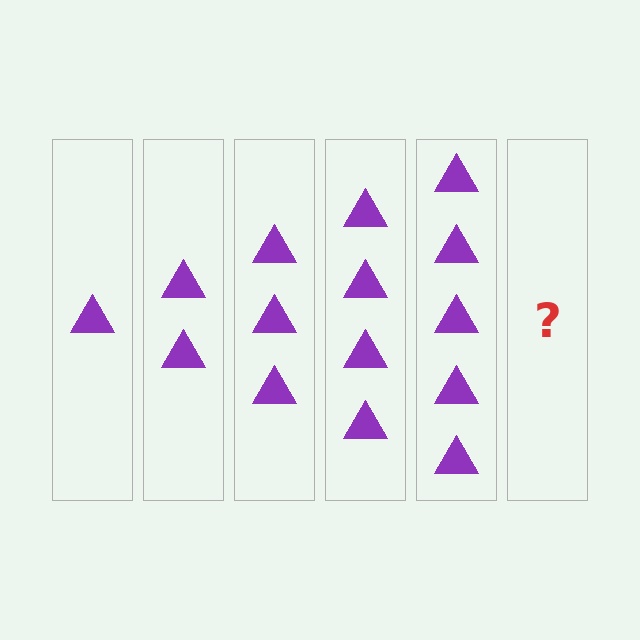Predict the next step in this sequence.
The next step is 6 triangles.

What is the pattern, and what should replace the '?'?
The pattern is that each step adds one more triangle. The '?' should be 6 triangles.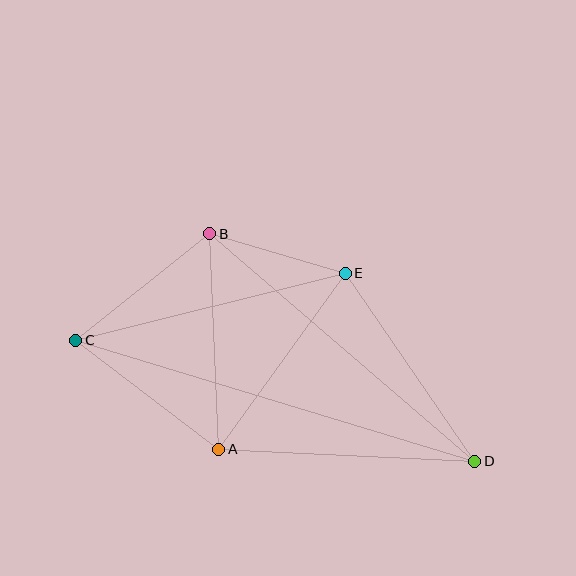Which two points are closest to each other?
Points B and E are closest to each other.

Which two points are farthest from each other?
Points C and D are farthest from each other.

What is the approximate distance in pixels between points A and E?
The distance between A and E is approximately 217 pixels.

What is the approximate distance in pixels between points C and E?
The distance between C and E is approximately 278 pixels.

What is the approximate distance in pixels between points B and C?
The distance between B and C is approximately 171 pixels.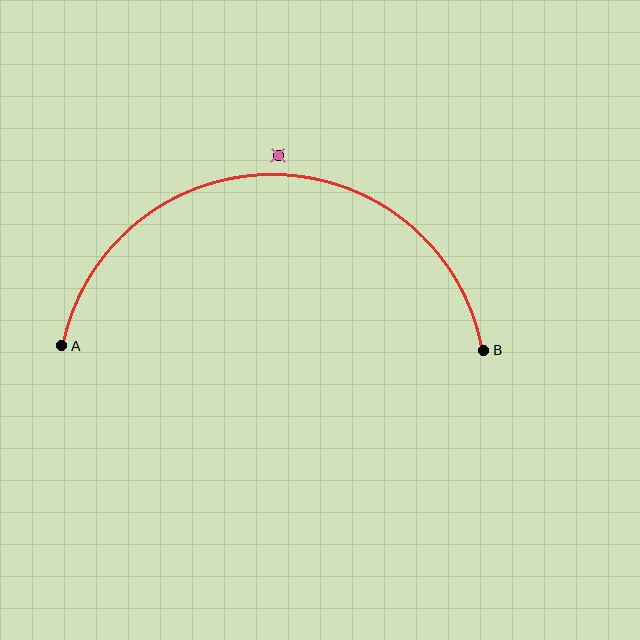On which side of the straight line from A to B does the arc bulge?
The arc bulges above the straight line connecting A and B.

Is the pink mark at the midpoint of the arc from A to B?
No — the pink mark does not lie on the arc at all. It sits slightly outside the curve.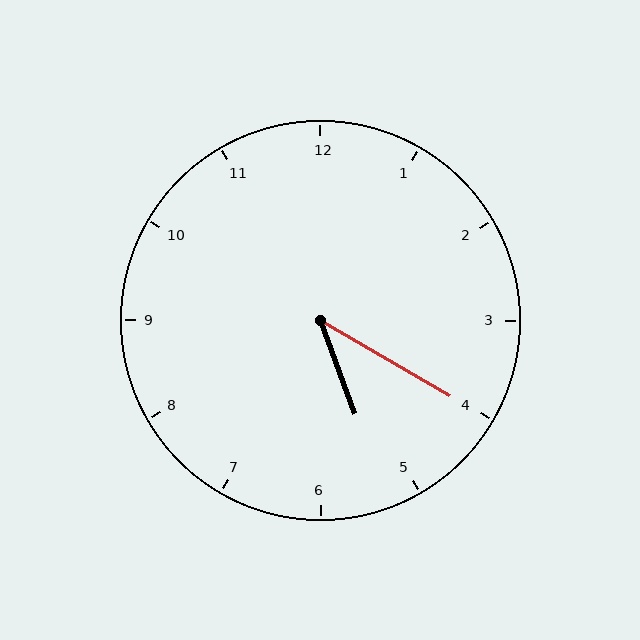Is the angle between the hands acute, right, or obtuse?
It is acute.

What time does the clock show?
5:20.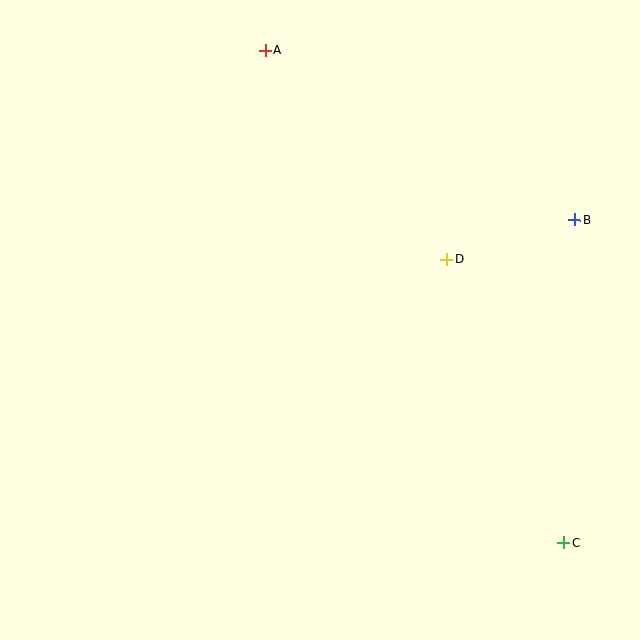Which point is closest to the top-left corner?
Point A is closest to the top-left corner.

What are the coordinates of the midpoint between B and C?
The midpoint between B and C is at (569, 381).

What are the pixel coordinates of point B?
Point B is at (574, 220).